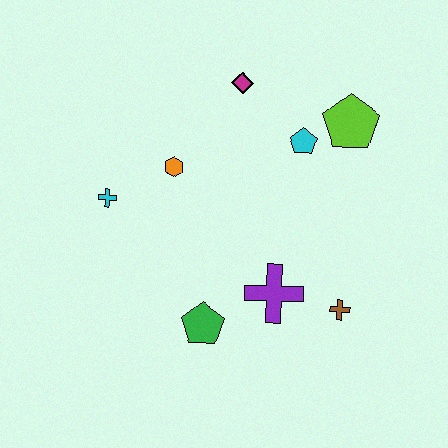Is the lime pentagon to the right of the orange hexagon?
Yes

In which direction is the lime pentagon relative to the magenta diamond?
The lime pentagon is to the right of the magenta diamond.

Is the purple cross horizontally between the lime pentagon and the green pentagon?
Yes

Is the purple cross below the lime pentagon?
Yes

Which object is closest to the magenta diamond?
The cyan pentagon is closest to the magenta diamond.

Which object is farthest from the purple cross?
The magenta diamond is farthest from the purple cross.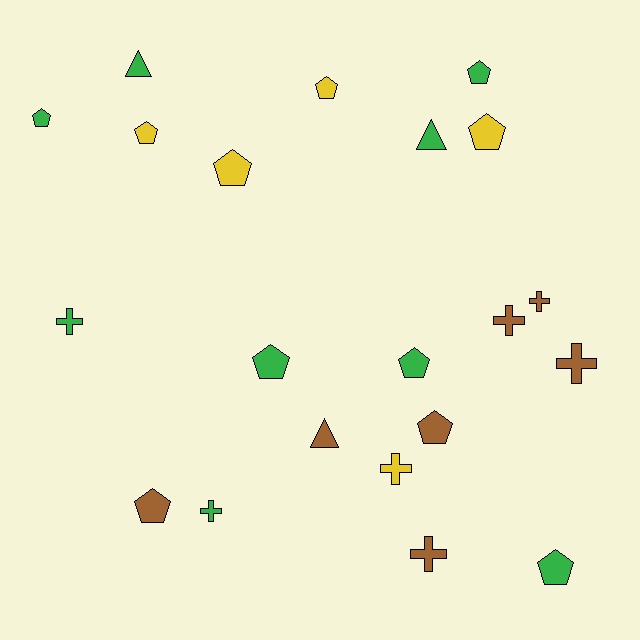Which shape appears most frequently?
Pentagon, with 11 objects.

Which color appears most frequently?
Green, with 9 objects.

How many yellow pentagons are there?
There are 4 yellow pentagons.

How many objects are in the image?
There are 21 objects.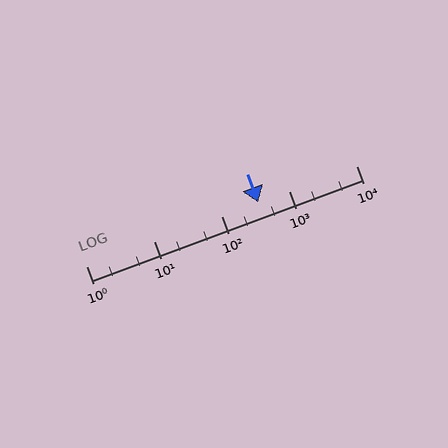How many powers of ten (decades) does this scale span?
The scale spans 4 decades, from 1 to 10000.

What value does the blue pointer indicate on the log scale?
The pointer indicates approximately 350.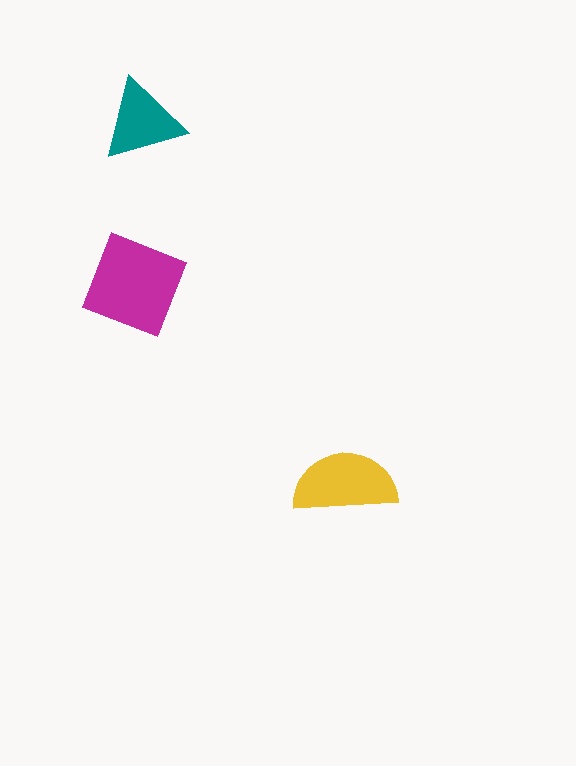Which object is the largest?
The magenta square.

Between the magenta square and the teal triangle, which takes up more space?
The magenta square.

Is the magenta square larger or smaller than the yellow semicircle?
Larger.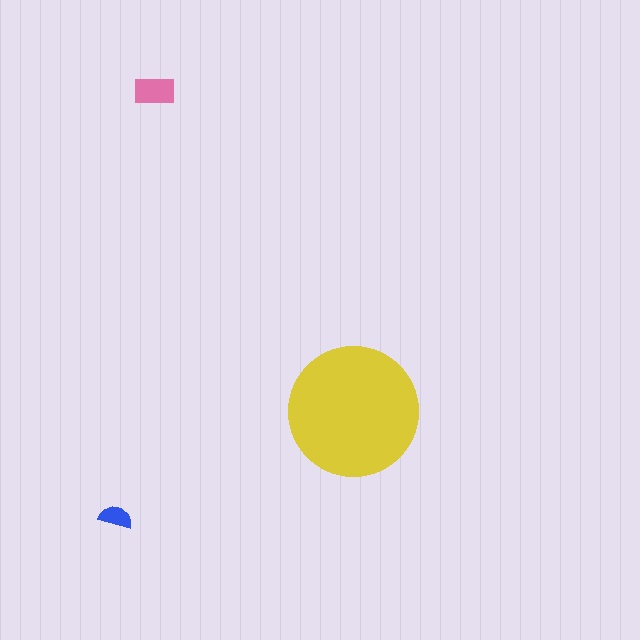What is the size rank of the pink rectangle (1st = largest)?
2nd.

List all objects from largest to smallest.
The yellow circle, the pink rectangle, the blue semicircle.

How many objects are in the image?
There are 3 objects in the image.